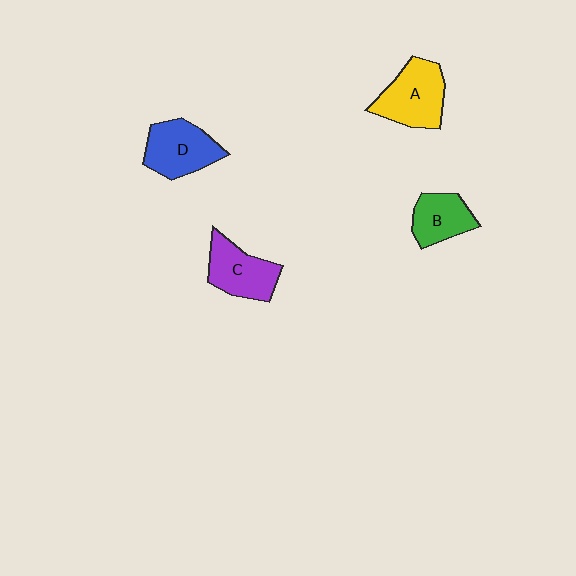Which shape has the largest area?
Shape A (yellow).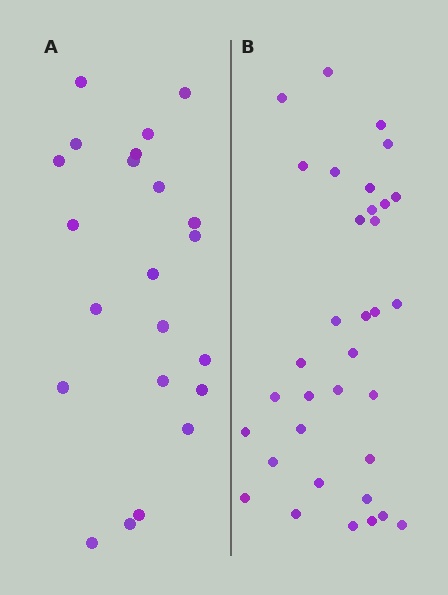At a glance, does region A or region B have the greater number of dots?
Region B (the right region) has more dots.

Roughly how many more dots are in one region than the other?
Region B has roughly 12 or so more dots than region A.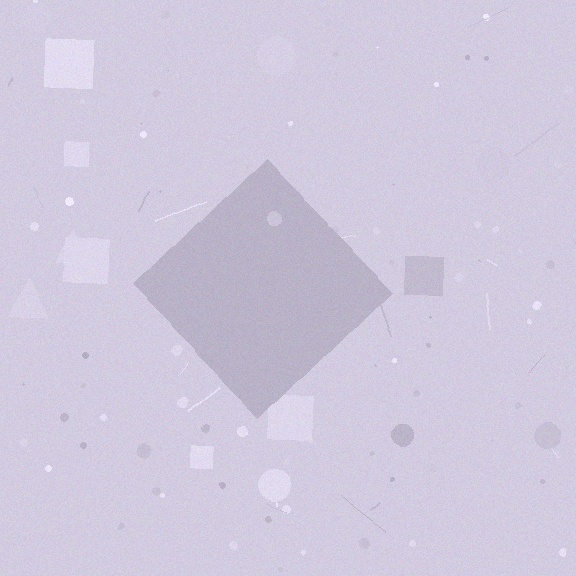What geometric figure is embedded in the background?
A diamond is embedded in the background.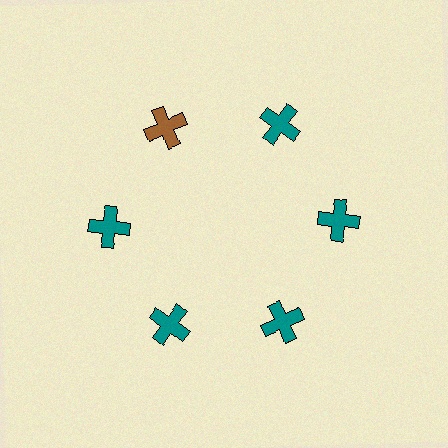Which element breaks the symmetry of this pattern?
The brown cross at roughly the 11 o'clock position breaks the symmetry. All other shapes are teal crosses.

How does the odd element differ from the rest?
It has a different color: brown instead of teal.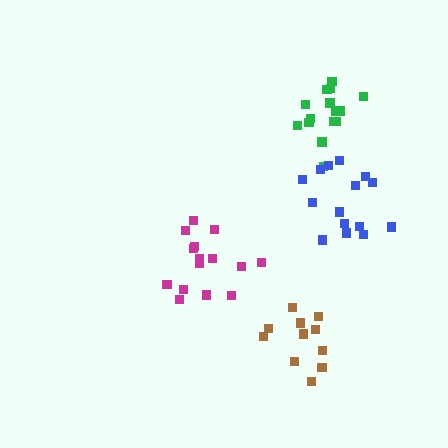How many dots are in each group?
Group 1: 16 dots, Group 2: 15 dots, Group 3: 11 dots, Group 4: 15 dots (57 total).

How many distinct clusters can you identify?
There are 4 distinct clusters.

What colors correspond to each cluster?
The clusters are colored: green, blue, brown, magenta.